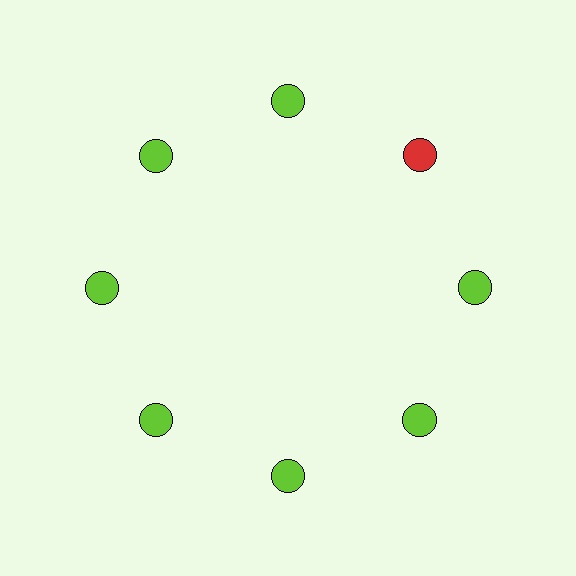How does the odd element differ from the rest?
It has a different color: red instead of lime.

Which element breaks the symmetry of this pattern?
The red circle at roughly the 2 o'clock position breaks the symmetry. All other shapes are lime circles.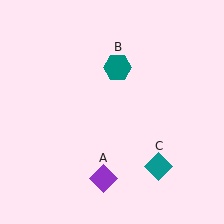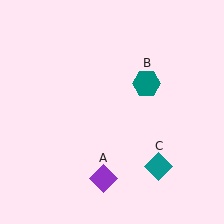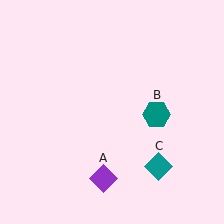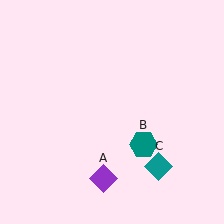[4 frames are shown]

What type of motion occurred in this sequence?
The teal hexagon (object B) rotated clockwise around the center of the scene.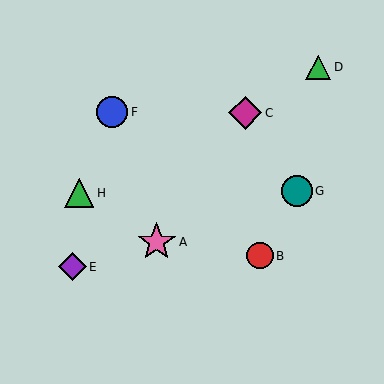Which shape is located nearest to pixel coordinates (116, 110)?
The blue circle (labeled F) at (112, 112) is nearest to that location.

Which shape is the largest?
The pink star (labeled A) is the largest.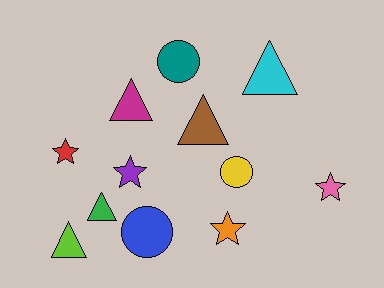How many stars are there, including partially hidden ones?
There are 4 stars.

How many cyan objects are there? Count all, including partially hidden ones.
There is 1 cyan object.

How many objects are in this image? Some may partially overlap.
There are 12 objects.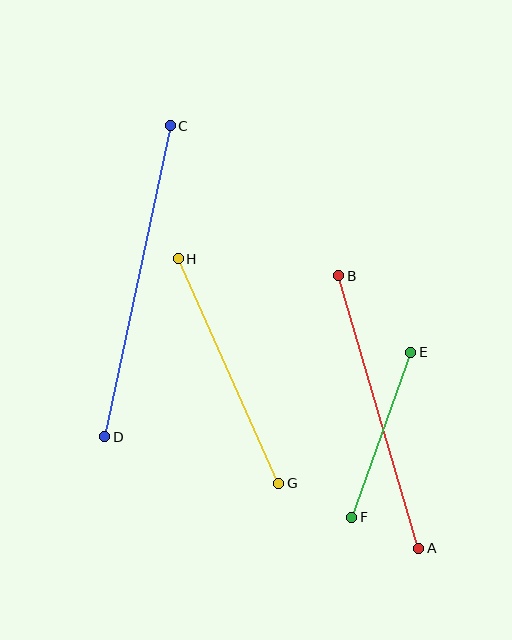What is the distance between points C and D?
The distance is approximately 318 pixels.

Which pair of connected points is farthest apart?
Points C and D are farthest apart.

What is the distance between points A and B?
The distance is approximately 284 pixels.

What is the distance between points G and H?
The distance is approximately 246 pixels.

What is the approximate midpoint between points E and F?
The midpoint is at approximately (381, 435) pixels.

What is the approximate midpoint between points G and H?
The midpoint is at approximately (228, 371) pixels.